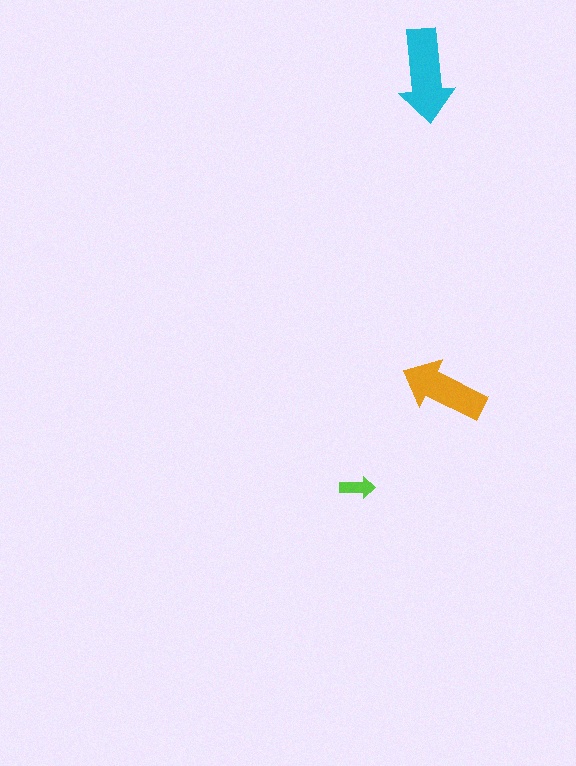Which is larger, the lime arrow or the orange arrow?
The orange one.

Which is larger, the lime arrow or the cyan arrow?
The cyan one.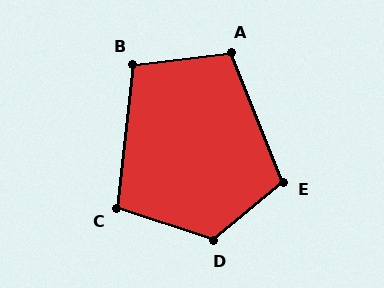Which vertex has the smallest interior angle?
C, at approximately 102 degrees.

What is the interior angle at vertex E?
Approximately 108 degrees (obtuse).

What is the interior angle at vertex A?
Approximately 105 degrees (obtuse).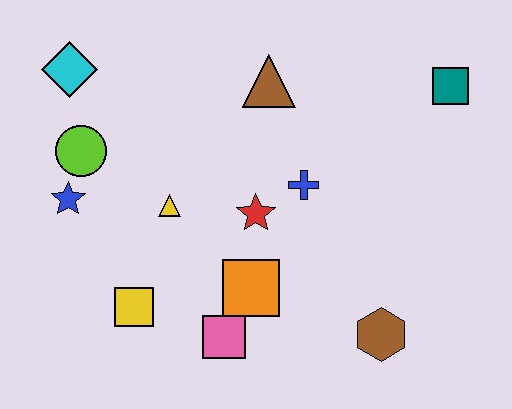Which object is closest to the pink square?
The orange square is closest to the pink square.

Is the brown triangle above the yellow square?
Yes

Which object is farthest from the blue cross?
The cyan diamond is farthest from the blue cross.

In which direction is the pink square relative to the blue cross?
The pink square is below the blue cross.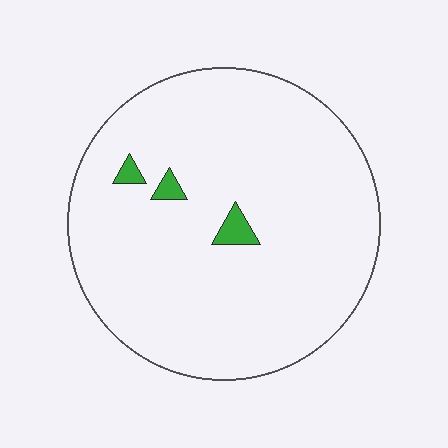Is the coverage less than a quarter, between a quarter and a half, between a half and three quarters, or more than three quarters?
Less than a quarter.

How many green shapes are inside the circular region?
3.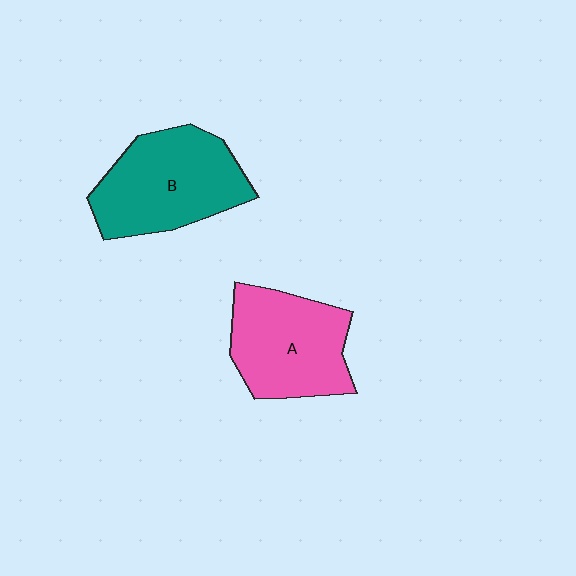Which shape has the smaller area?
Shape A (pink).